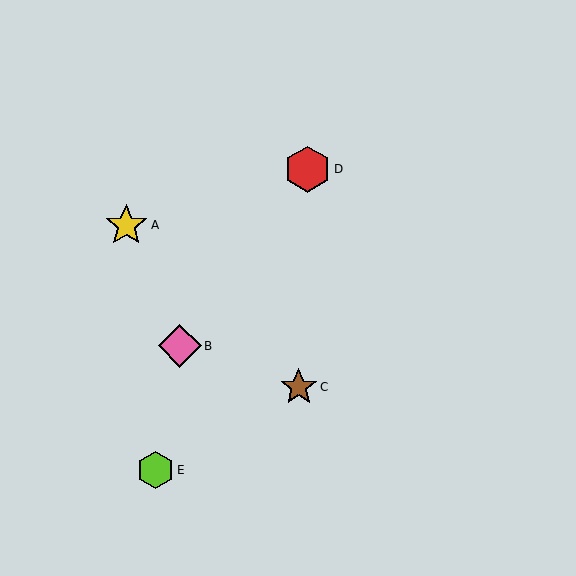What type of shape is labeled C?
Shape C is a brown star.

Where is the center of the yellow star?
The center of the yellow star is at (126, 225).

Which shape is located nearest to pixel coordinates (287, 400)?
The brown star (labeled C) at (299, 387) is nearest to that location.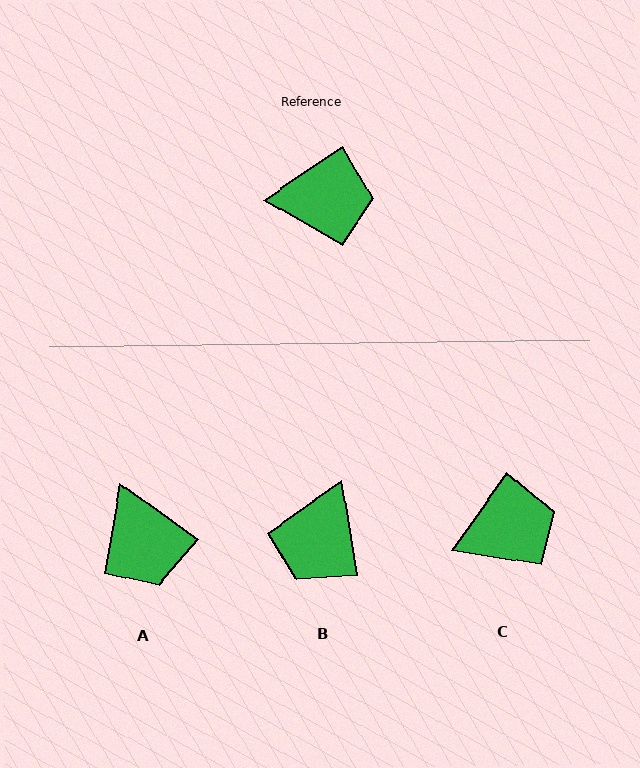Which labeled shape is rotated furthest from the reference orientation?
B, about 115 degrees away.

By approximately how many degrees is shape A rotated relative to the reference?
Approximately 70 degrees clockwise.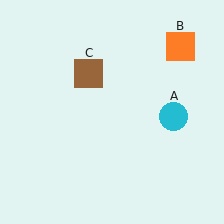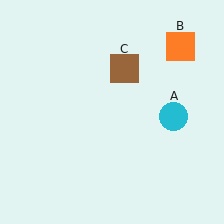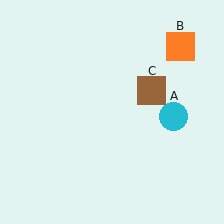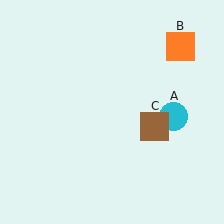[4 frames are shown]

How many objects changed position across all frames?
1 object changed position: brown square (object C).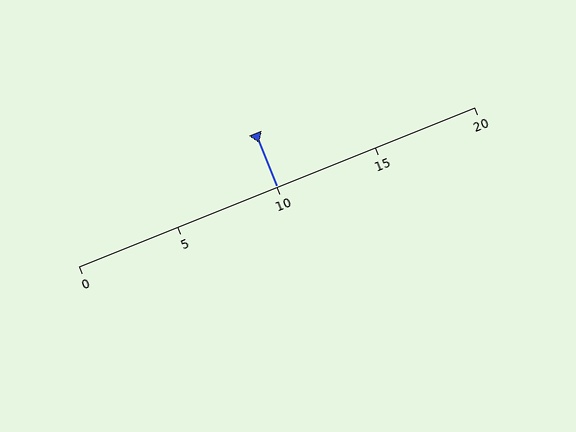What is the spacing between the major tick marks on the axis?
The major ticks are spaced 5 apart.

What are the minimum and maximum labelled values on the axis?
The axis runs from 0 to 20.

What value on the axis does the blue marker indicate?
The marker indicates approximately 10.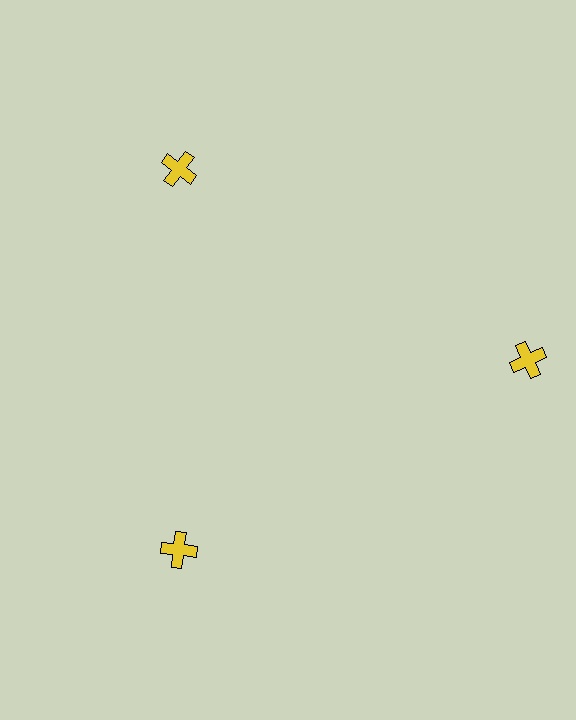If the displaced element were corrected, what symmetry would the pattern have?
It would have 3-fold rotational symmetry — the pattern would map onto itself every 120 degrees.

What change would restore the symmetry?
The symmetry would be restored by moving it inward, back onto the ring so that all 3 crosses sit at equal angles and equal distance from the center.